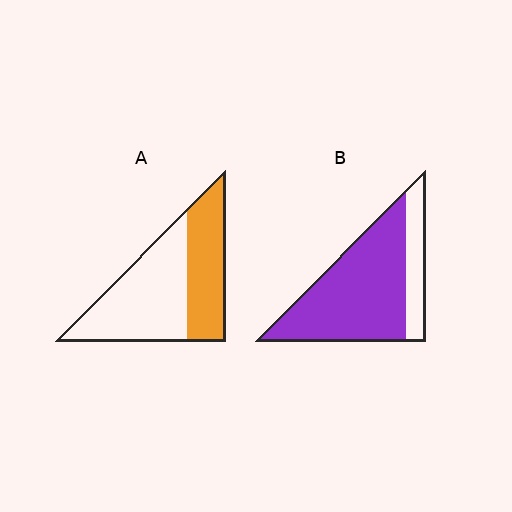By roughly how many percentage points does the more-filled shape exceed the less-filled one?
By roughly 40 percentage points (B over A).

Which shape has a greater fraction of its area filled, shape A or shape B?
Shape B.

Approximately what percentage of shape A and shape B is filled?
A is approximately 40% and B is approximately 80%.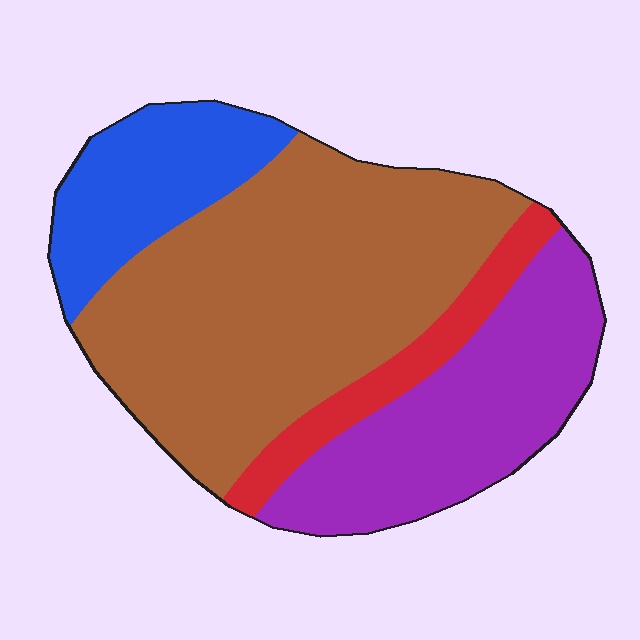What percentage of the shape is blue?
Blue takes up less than a sixth of the shape.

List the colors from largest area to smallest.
From largest to smallest: brown, purple, blue, red.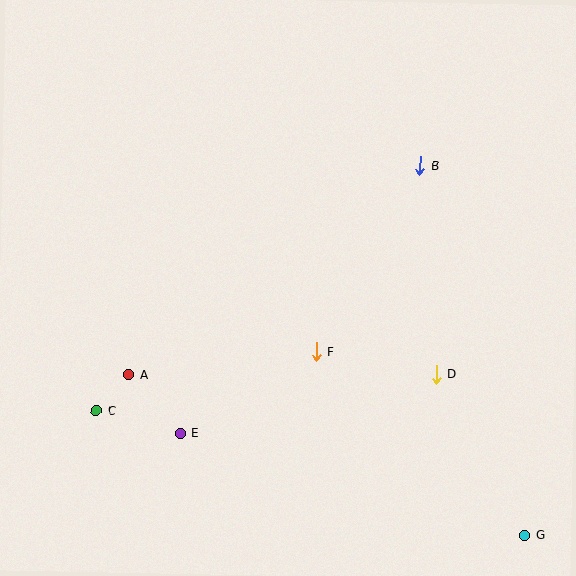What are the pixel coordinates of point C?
Point C is at (96, 410).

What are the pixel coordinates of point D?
Point D is at (437, 374).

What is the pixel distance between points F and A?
The distance between F and A is 189 pixels.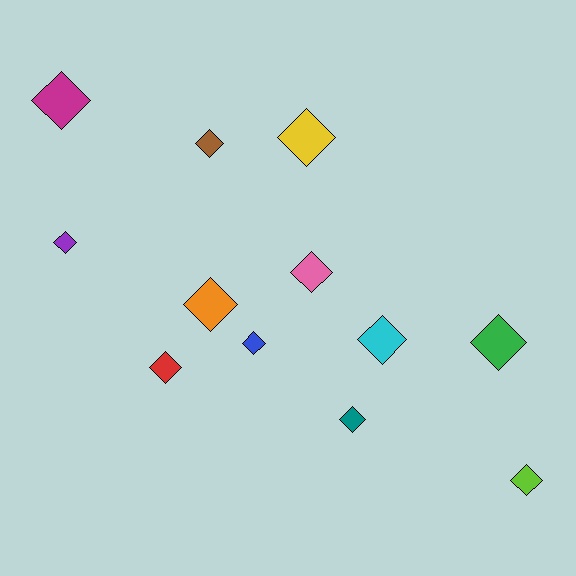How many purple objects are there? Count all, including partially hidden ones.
There is 1 purple object.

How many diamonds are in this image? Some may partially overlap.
There are 12 diamonds.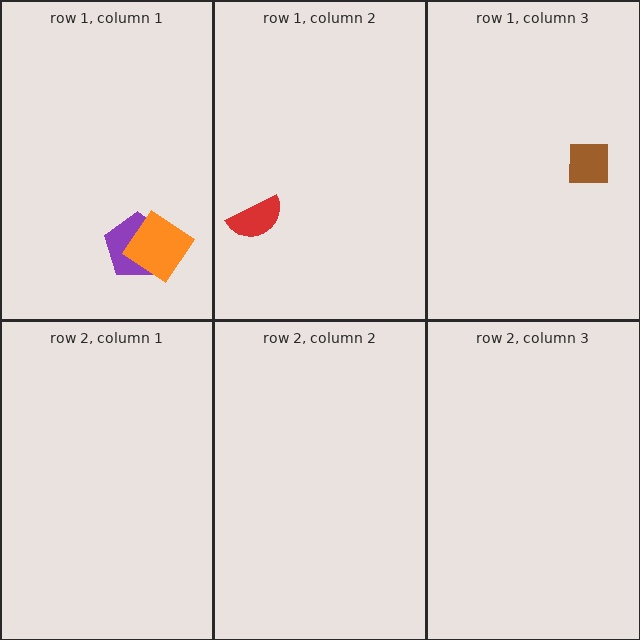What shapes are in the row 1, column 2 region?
The red semicircle.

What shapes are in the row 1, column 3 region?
The brown square.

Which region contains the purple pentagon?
The row 1, column 1 region.